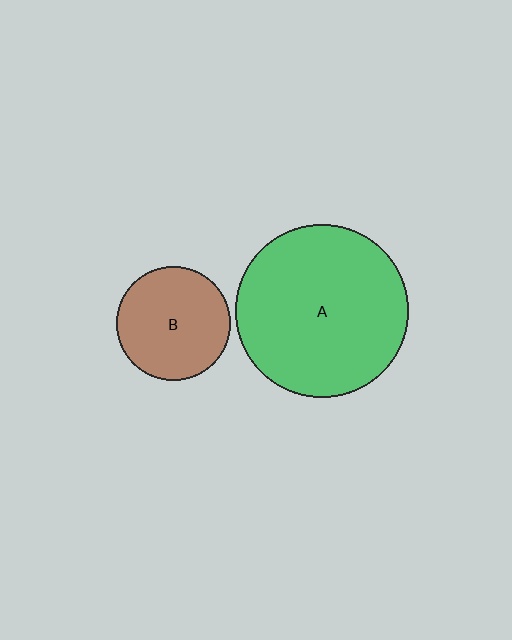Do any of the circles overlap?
No, none of the circles overlap.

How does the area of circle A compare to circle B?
Approximately 2.3 times.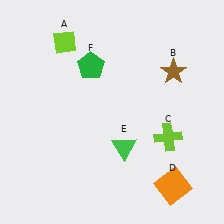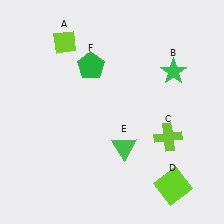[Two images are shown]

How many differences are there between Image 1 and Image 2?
There are 2 differences between the two images.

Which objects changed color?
B changed from brown to green. D changed from orange to lime.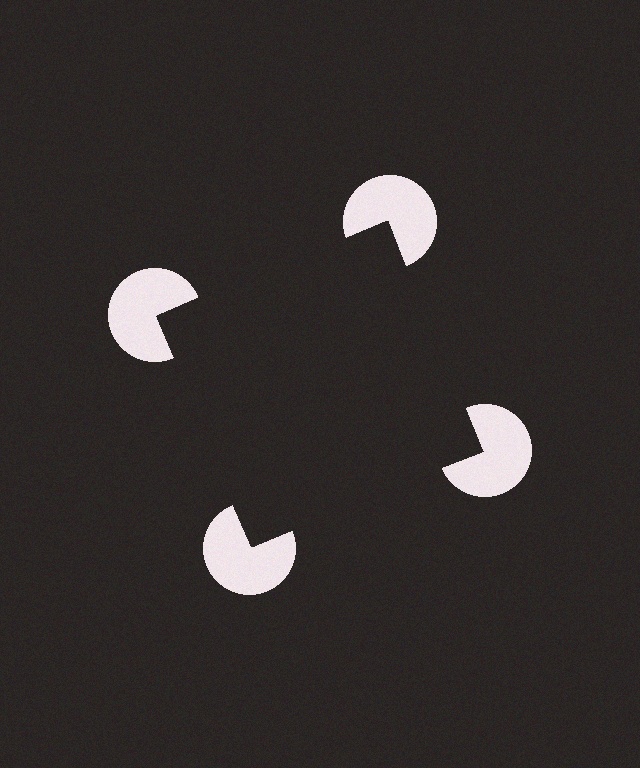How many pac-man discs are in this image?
There are 4 — one at each vertex of the illusory square.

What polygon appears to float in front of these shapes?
An illusory square — its edges are inferred from the aligned wedge cuts in the pac-man discs, not physically drawn.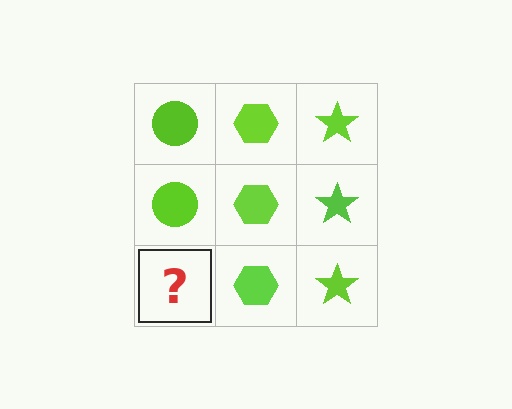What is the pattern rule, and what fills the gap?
The rule is that each column has a consistent shape. The gap should be filled with a lime circle.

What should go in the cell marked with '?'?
The missing cell should contain a lime circle.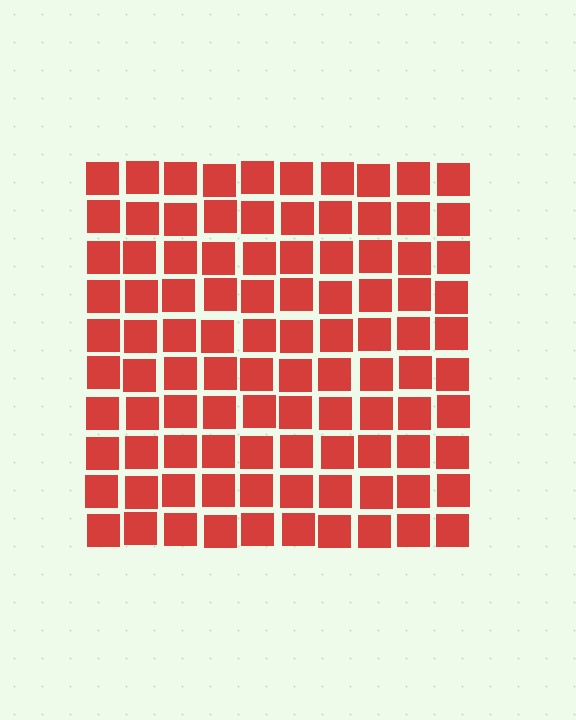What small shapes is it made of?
It is made of small squares.